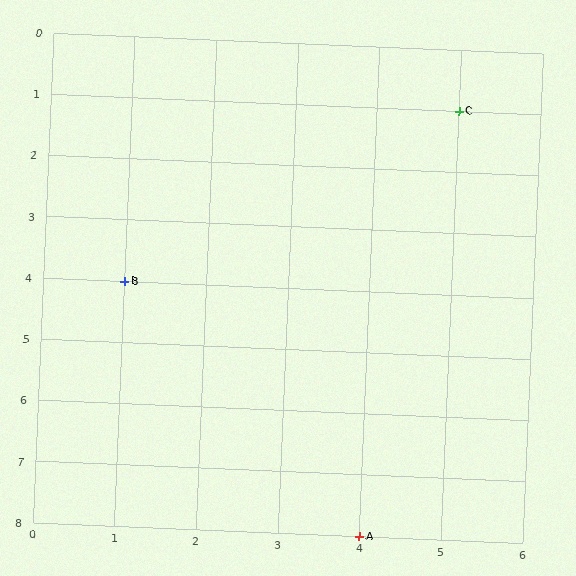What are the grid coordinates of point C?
Point C is at grid coordinates (5, 1).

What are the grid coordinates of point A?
Point A is at grid coordinates (4, 8).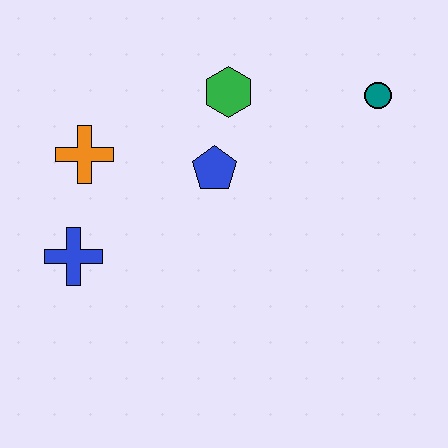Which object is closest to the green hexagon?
The blue pentagon is closest to the green hexagon.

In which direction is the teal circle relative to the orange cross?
The teal circle is to the right of the orange cross.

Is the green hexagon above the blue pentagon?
Yes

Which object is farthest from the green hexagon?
The blue cross is farthest from the green hexagon.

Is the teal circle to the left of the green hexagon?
No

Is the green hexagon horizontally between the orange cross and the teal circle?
Yes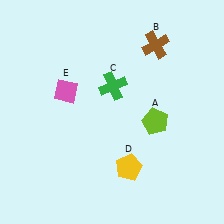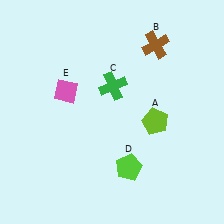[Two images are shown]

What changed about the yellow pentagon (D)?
In Image 1, D is yellow. In Image 2, it changed to lime.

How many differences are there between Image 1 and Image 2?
There is 1 difference between the two images.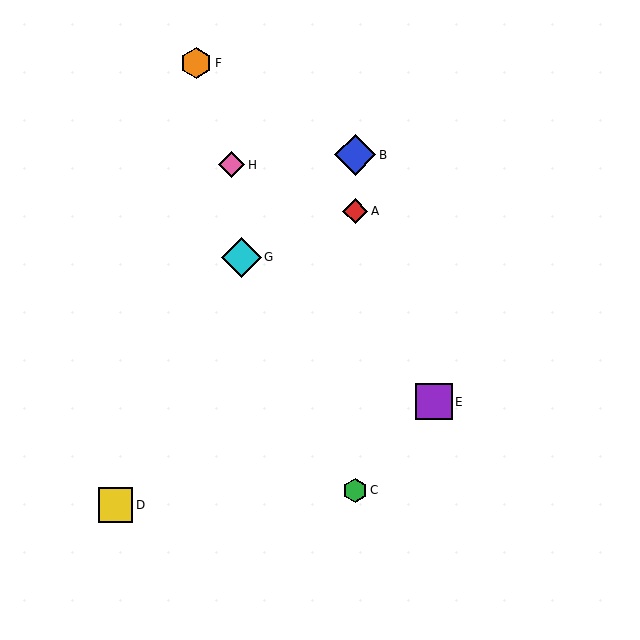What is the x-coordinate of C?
Object C is at x≈355.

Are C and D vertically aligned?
No, C is at x≈355 and D is at x≈115.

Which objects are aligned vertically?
Objects A, B, C are aligned vertically.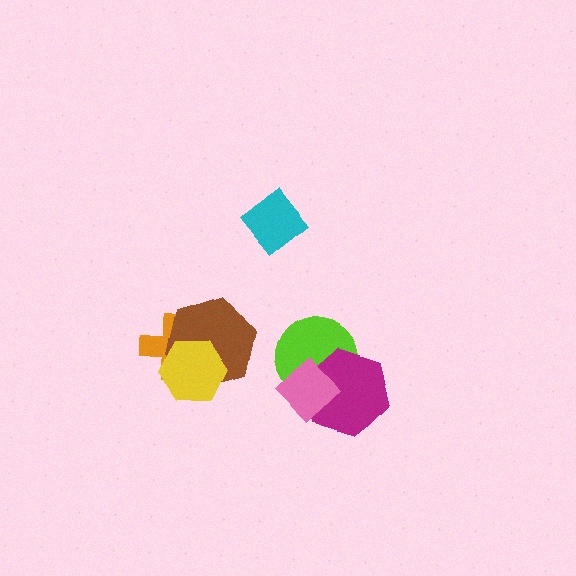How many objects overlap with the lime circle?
2 objects overlap with the lime circle.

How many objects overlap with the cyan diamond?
0 objects overlap with the cyan diamond.